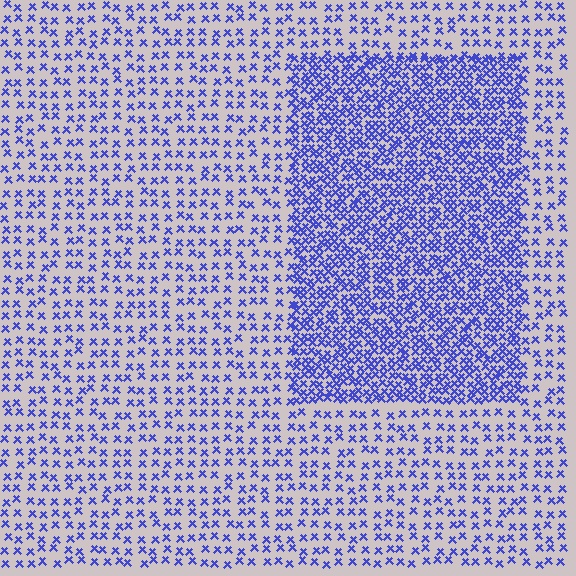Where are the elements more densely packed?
The elements are more densely packed inside the rectangle boundary.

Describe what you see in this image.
The image contains small blue elements arranged at two different densities. A rectangle-shaped region is visible where the elements are more densely packed than the surrounding area.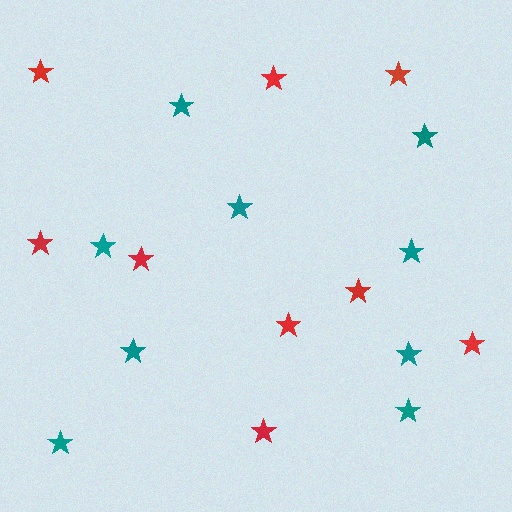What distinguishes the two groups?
There are 2 groups: one group of red stars (9) and one group of teal stars (9).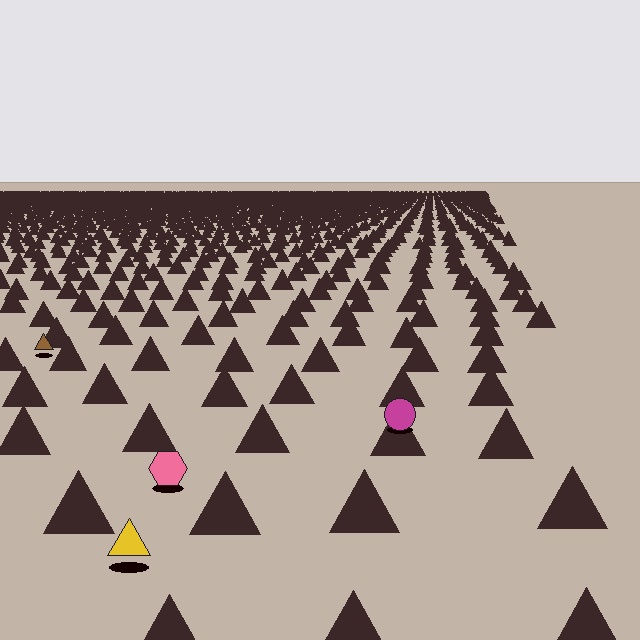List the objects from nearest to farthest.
From nearest to farthest: the yellow triangle, the pink hexagon, the magenta circle, the brown triangle.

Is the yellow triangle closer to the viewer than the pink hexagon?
Yes. The yellow triangle is closer — you can tell from the texture gradient: the ground texture is coarser near it.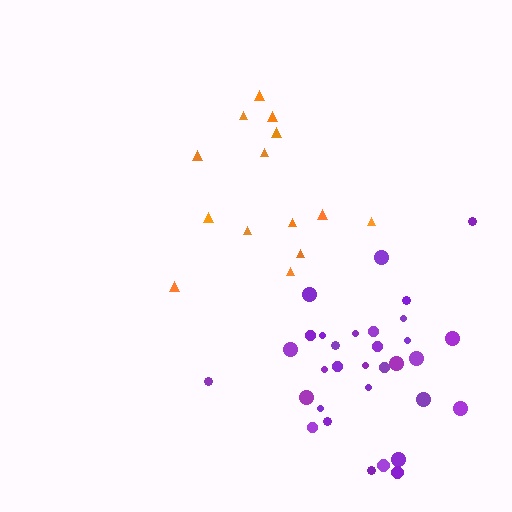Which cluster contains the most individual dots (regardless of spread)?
Purple (32).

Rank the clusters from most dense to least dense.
purple, orange.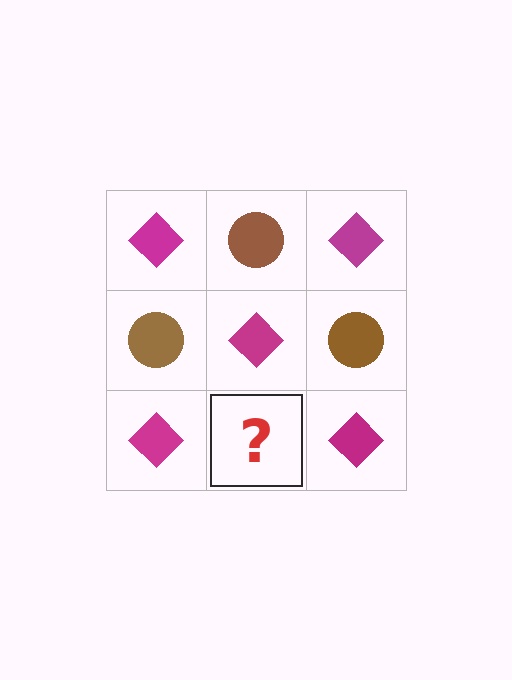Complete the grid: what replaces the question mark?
The question mark should be replaced with a brown circle.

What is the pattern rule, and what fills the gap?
The rule is that it alternates magenta diamond and brown circle in a checkerboard pattern. The gap should be filled with a brown circle.